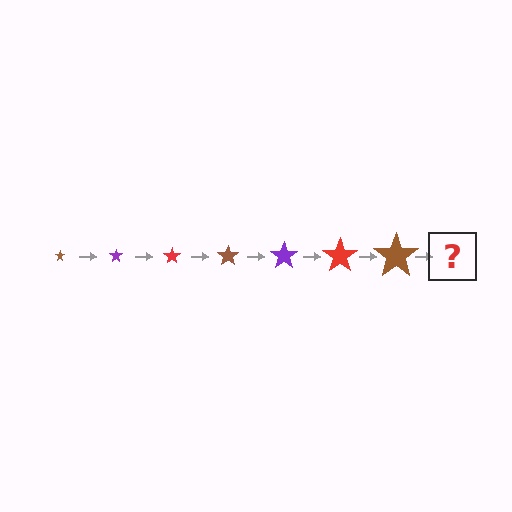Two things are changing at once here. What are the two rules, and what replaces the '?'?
The two rules are that the star grows larger each step and the color cycles through brown, purple, and red. The '?' should be a purple star, larger than the previous one.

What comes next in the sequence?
The next element should be a purple star, larger than the previous one.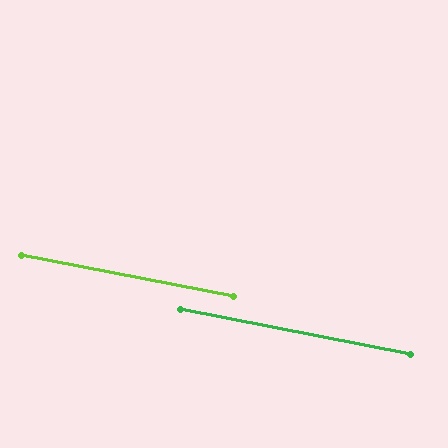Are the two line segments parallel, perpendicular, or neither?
Parallel — their directions differ by only 0.1°.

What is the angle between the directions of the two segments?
Approximately 0 degrees.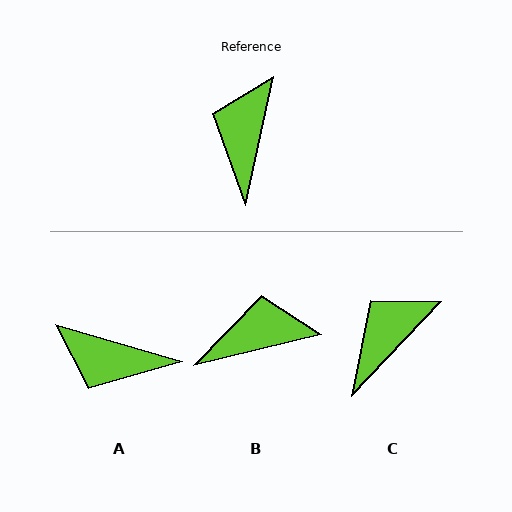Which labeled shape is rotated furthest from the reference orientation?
A, about 86 degrees away.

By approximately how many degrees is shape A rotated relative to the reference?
Approximately 86 degrees counter-clockwise.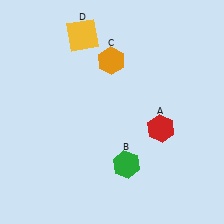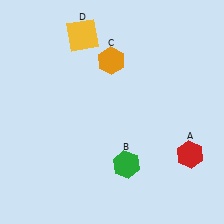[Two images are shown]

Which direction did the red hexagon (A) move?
The red hexagon (A) moved right.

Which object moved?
The red hexagon (A) moved right.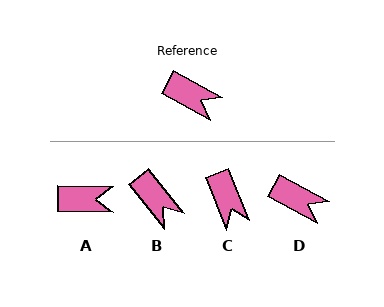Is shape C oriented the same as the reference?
No, it is off by about 40 degrees.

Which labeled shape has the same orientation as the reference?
D.